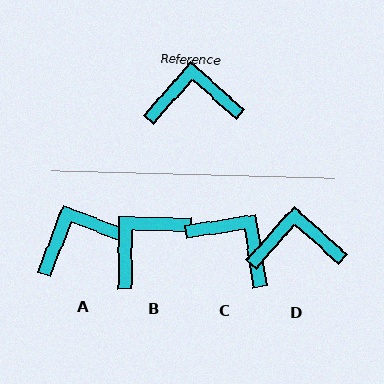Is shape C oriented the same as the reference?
No, it is off by about 40 degrees.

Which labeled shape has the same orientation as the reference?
D.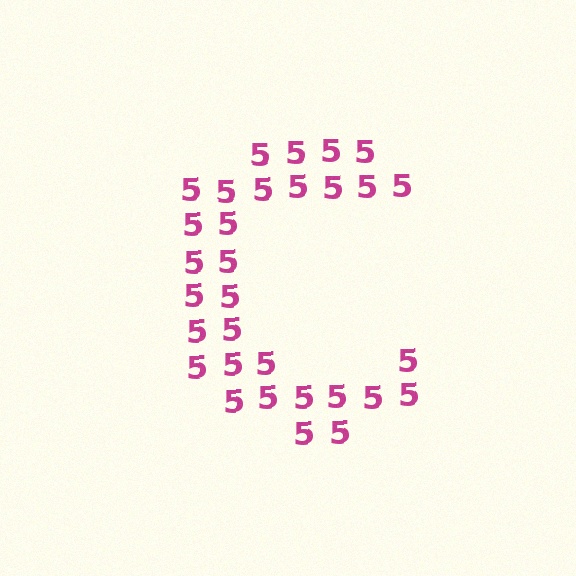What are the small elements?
The small elements are digit 5's.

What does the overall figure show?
The overall figure shows the letter C.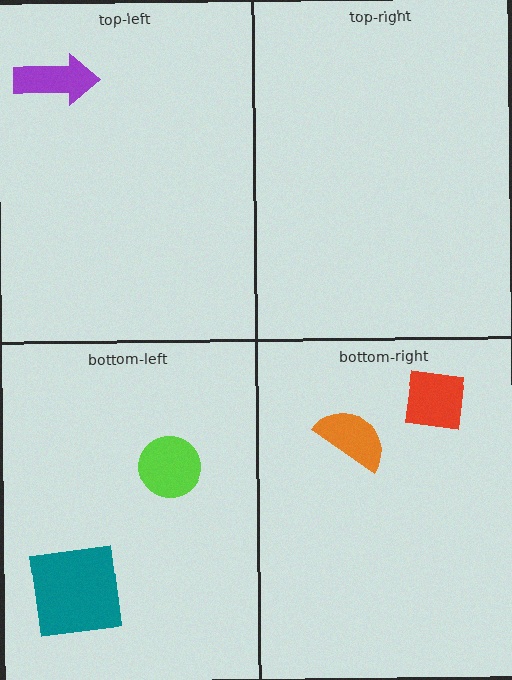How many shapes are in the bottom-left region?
2.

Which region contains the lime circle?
The bottom-left region.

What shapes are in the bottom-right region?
The orange semicircle, the red square.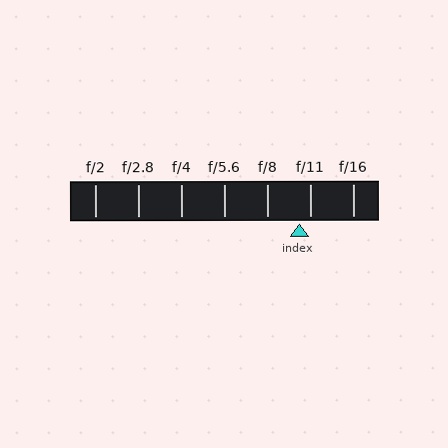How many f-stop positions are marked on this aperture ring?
There are 7 f-stop positions marked.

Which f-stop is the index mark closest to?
The index mark is closest to f/11.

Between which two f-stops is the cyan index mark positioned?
The index mark is between f/8 and f/11.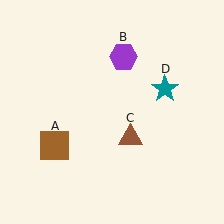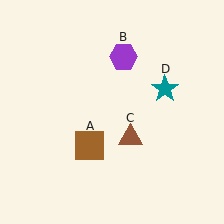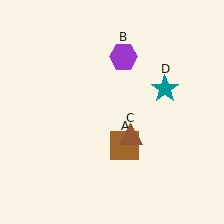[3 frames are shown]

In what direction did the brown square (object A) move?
The brown square (object A) moved right.